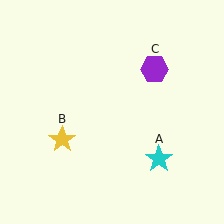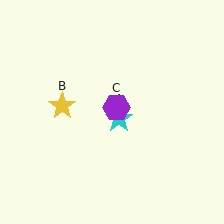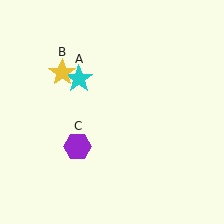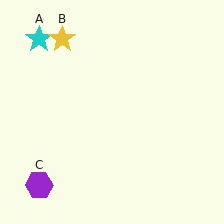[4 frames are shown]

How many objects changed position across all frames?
3 objects changed position: cyan star (object A), yellow star (object B), purple hexagon (object C).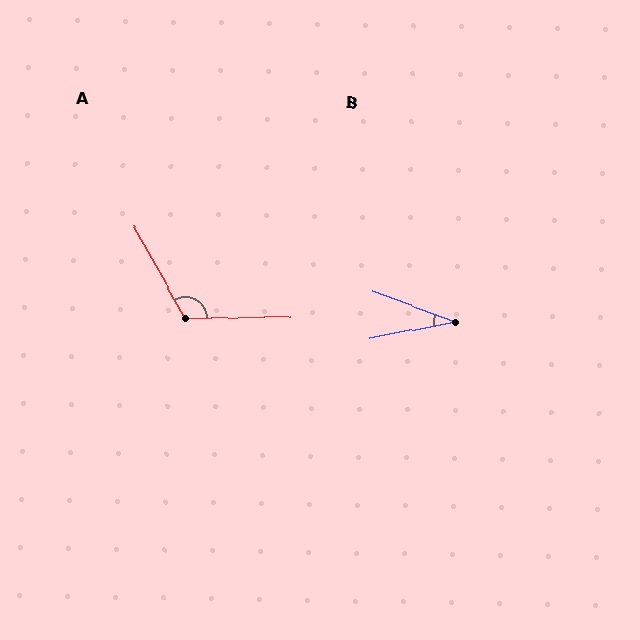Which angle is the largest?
A, at approximately 118 degrees.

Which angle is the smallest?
B, at approximately 31 degrees.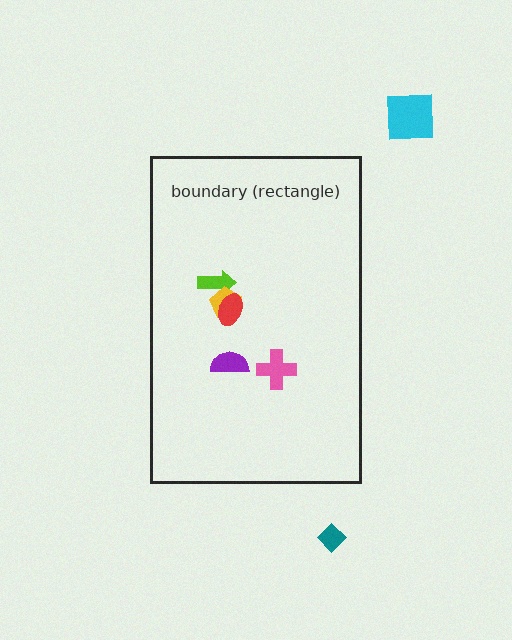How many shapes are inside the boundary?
5 inside, 2 outside.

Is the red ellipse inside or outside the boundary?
Inside.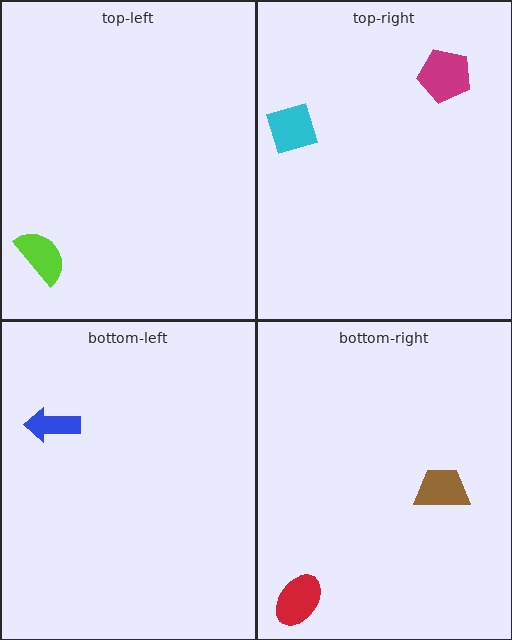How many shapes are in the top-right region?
2.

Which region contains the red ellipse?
The bottom-right region.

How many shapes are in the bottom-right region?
2.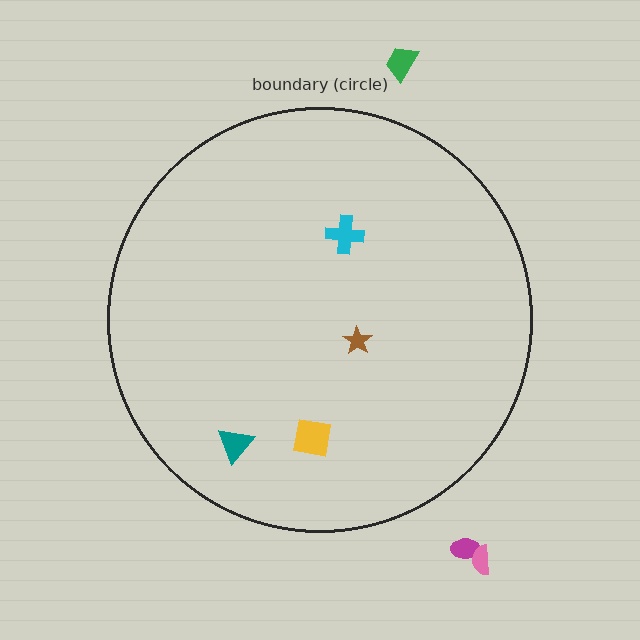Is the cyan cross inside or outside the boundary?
Inside.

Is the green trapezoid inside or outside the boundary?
Outside.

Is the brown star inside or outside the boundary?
Inside.